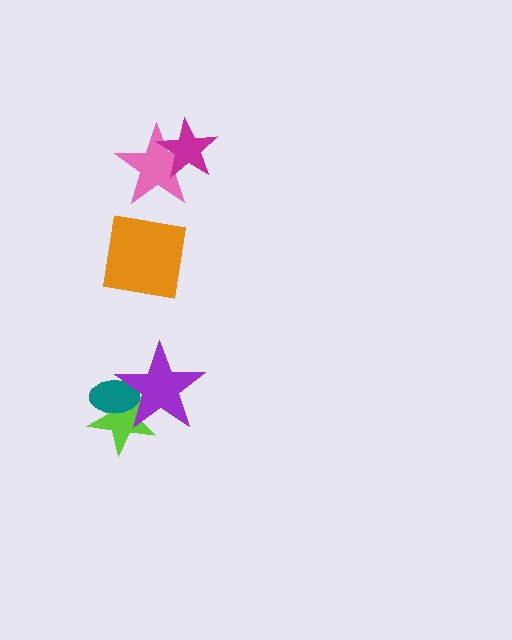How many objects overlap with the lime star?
2 objects overlap with the lime star.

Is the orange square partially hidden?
No, no other shape covers it.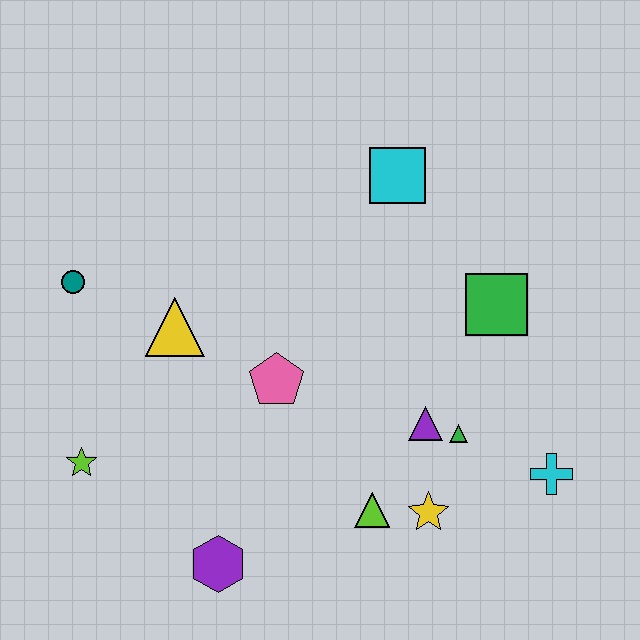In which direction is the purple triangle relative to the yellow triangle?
The purple triangle is to the right of the yellow triangle.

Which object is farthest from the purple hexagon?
The cyan square is farthest from the purple hexagon.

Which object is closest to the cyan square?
The green square is closest to the cyan square.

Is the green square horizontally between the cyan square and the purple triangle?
No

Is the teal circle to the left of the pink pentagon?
Yes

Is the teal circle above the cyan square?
No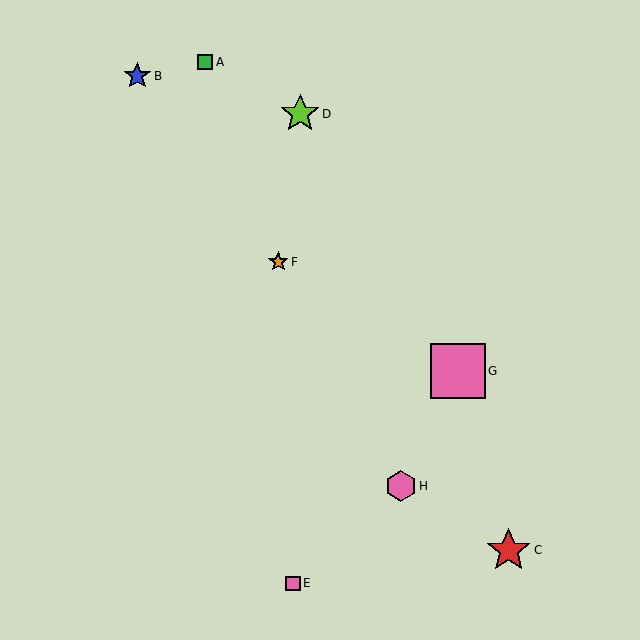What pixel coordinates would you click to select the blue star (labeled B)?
Click at (137, 76) to select the blue star B.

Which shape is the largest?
The pink square (labeled G) is the largest.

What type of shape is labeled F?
Shape F is an orange star.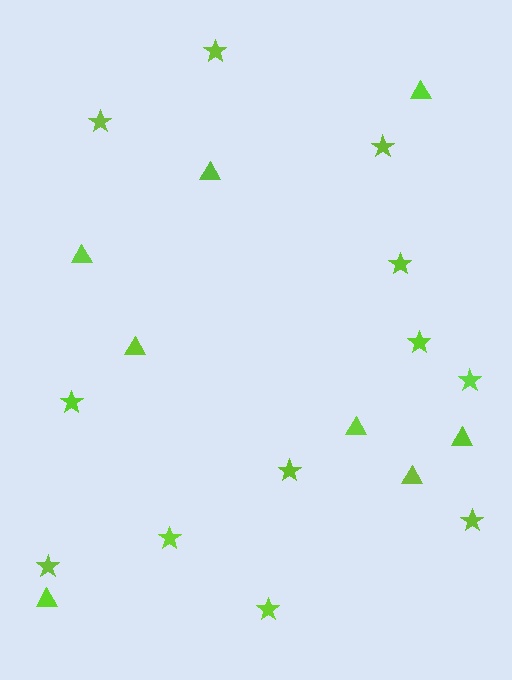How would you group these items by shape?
There are 2 groups: one group of triangles (8) and one group of stars (12).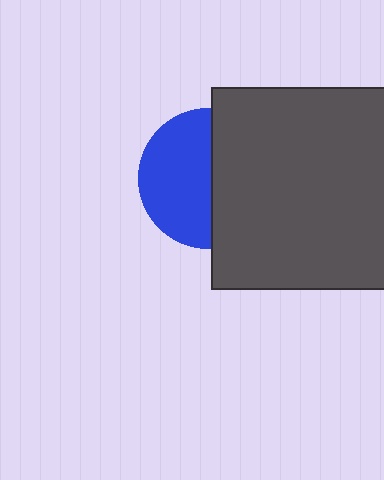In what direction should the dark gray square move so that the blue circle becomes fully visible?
The dark gray square should move right. That is the shortest direction to clear the overlap and leave the blue circle fully visible.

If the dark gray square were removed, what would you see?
You would see the complete blue circle.